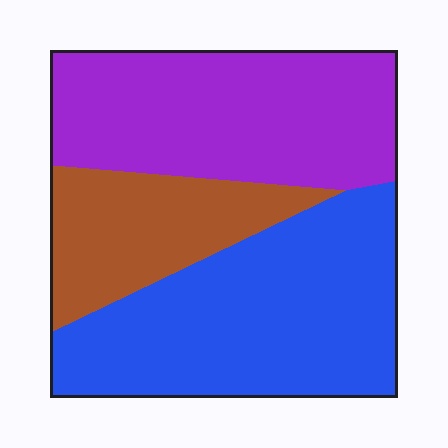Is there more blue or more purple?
Blue.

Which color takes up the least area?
Brown, at roughly 20%.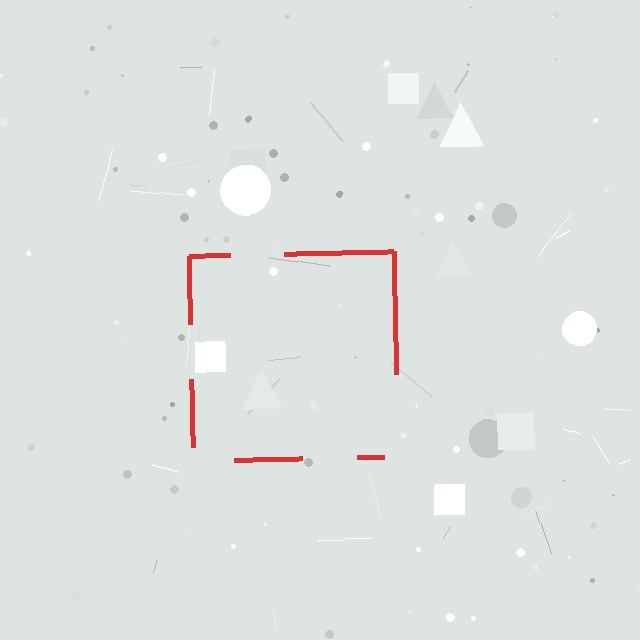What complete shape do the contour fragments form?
The contour fragments form a square.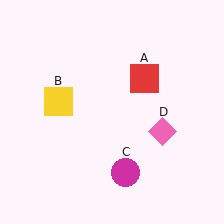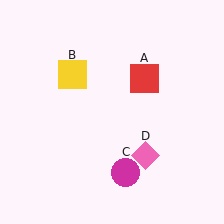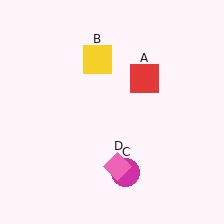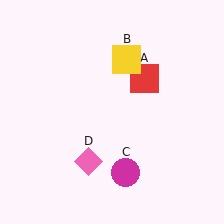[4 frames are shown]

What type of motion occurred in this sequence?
The yellow square (object B), pink diamond (object D) rotated clockwise around the center of the scene.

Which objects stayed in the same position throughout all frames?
Red square (object A) and magenta circle (object C) remained stationary.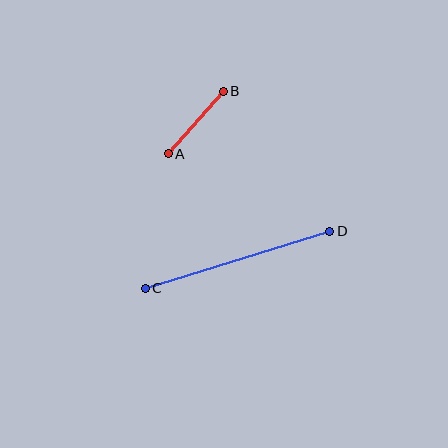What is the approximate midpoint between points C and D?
The midpoint is at approximately (237, 260) pixels.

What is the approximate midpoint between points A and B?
The midpoint is at approximately (196, 123) pixels.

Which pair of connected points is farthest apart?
Points C and D are farthest apart.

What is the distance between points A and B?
The distance is approximately 84 pixels.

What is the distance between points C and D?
The distance is approximately 193 pixels.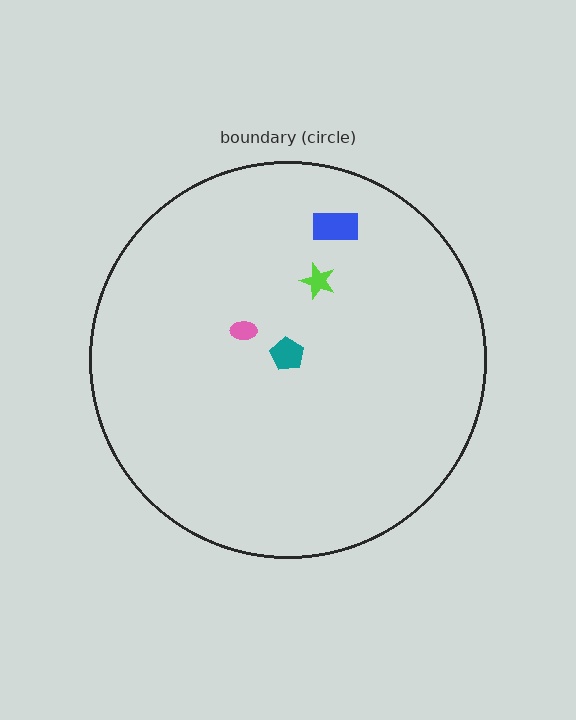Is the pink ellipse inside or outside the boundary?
Inside.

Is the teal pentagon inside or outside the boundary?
Inside.